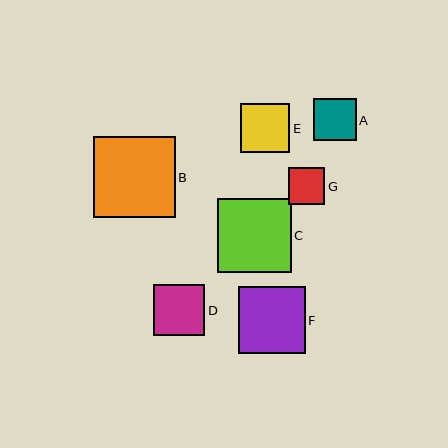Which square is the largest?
Square B is the largest with a size of approximately 82 pixels.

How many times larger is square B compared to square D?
Square B is approximately 1.6 times the size of square D.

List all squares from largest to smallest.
From largest to smallest: B, C, F, D, E, A, G.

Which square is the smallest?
Square G is the smallest with a size of approximately 37 pixels.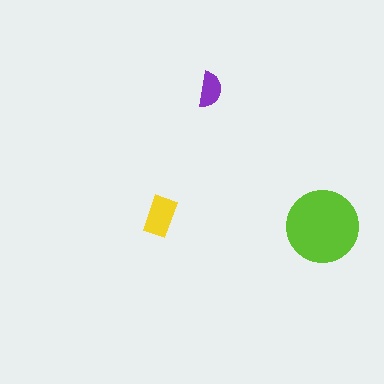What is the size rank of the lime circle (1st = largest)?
1st.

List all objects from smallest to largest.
The purple semicircle, the yellow rectangle, the lime circle.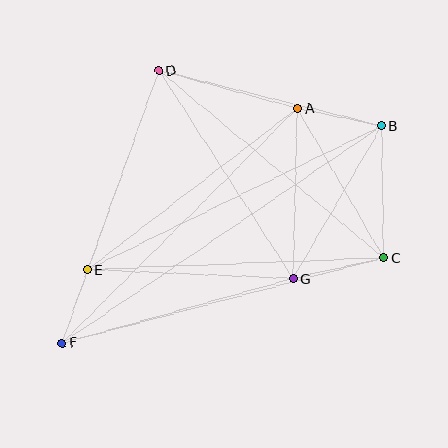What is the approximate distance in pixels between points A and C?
The distance between A and C is approximately 173 pixels.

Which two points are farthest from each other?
Points B and F are farthest from each other.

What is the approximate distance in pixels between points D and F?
The distance between D and F is approximately 289 pixels.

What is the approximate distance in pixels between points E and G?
The distance between E and G is approximately 206 pixels.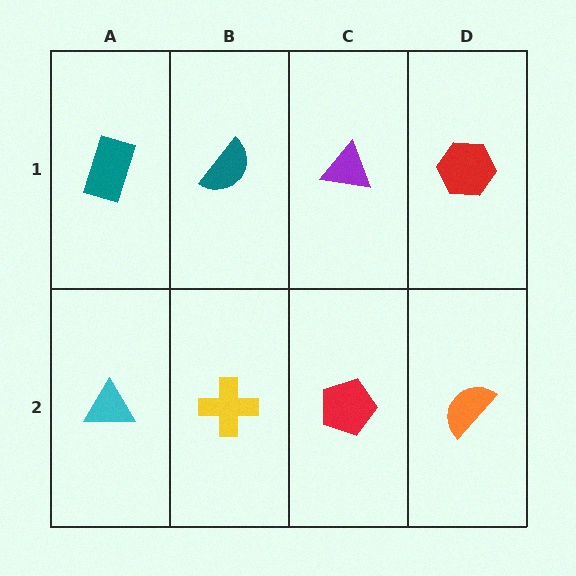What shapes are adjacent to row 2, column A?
A teal rectangle (row 1, column A), a yellow cross (row 2, column B).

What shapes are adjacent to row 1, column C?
A red pentagon (row 2, column C), a teal semicircle (row 1, column B), a red hexagon (row 1, column D).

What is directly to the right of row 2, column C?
An orange semicircle.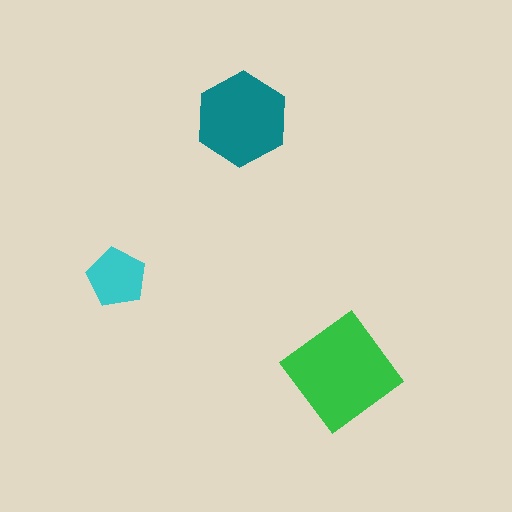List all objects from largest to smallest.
The green diamond, the teal hexagon, the cyan pentagon.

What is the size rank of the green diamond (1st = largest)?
1st.